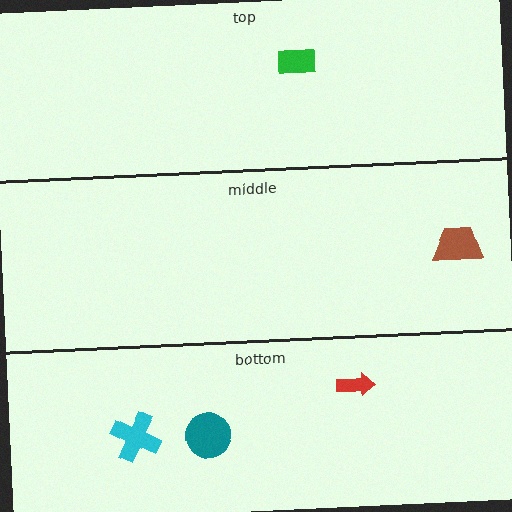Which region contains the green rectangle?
The top region.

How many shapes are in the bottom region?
3.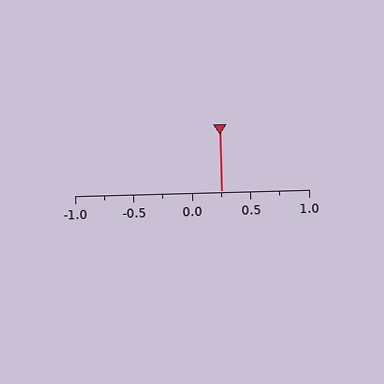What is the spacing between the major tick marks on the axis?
The major ticks are spaced 0.5 apart.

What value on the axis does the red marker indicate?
The marker indicates approximately 0.25.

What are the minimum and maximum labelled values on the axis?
The axis runs from -1.0 to 1.0.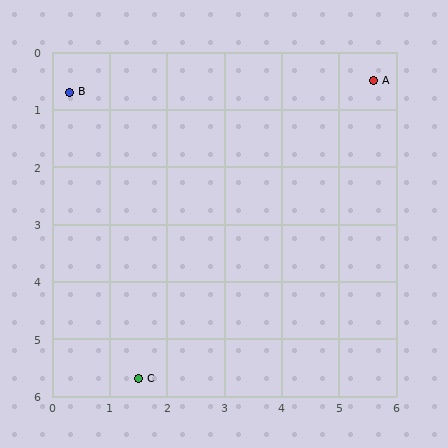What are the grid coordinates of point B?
Point B is at approximately (0.3, 0.7).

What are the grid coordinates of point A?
Point A is at approximately (5.6, 0.5).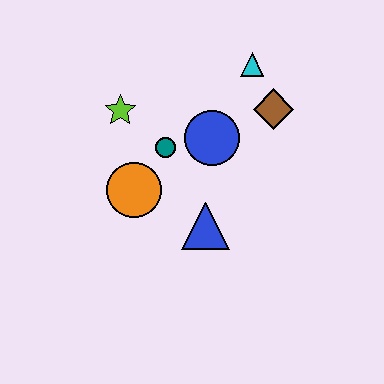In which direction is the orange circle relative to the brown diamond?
The orange circle is to the left of the brown diamond.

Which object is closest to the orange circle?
The teal circle is closest to the orange circle.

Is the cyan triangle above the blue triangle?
Yes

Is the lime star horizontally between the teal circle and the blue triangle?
No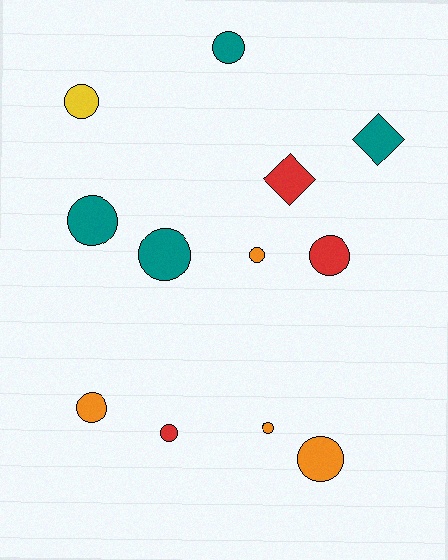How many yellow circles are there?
There is 1 yellow circle.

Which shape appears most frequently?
Circle, with 10 objects.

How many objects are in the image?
There are 12 objects.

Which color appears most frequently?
Orange, with 4 objects.